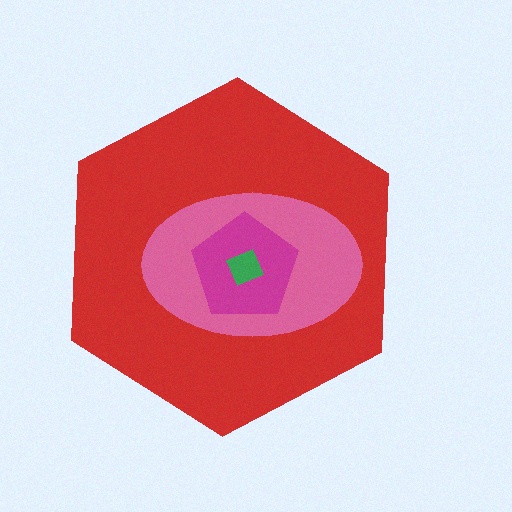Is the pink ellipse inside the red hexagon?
Yes.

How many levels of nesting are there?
4.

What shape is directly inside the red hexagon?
The pink ellipse.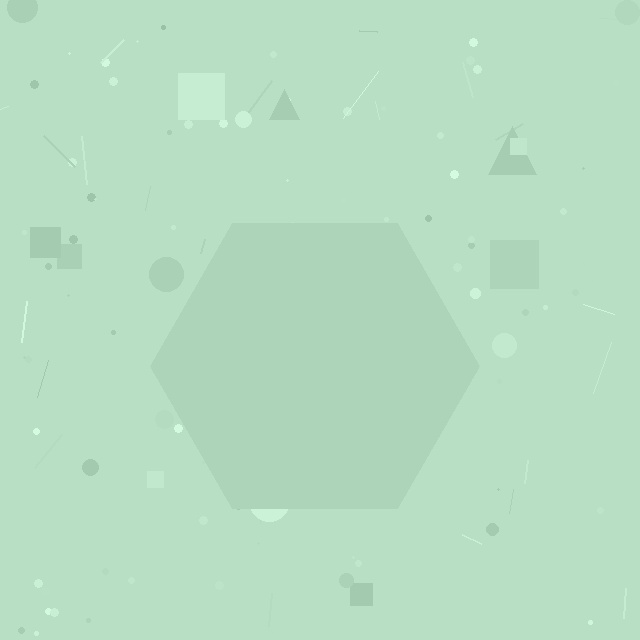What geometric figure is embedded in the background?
A hexagon is embedded in the background.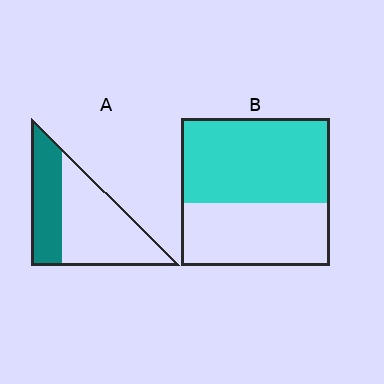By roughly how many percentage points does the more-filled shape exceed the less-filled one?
By roughly 20 percentage points (B over A).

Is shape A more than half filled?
No.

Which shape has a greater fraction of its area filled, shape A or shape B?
Shape B.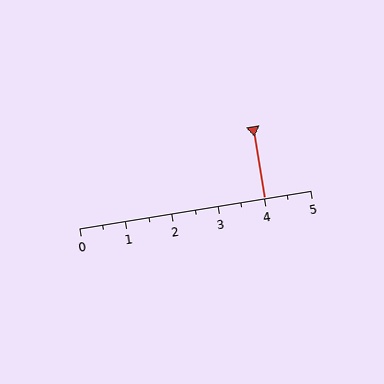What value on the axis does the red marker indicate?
The marker indicates approximately 4.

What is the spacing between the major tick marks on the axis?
The major ticks are spaced 1 apart.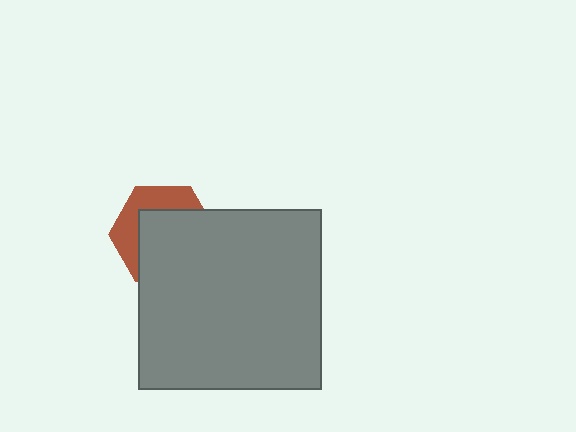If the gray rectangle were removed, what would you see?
You would see the complete brown hexagon.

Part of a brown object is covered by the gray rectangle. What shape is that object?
It is a hexagon.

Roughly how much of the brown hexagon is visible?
A small part of it is visible (roughly 37%).